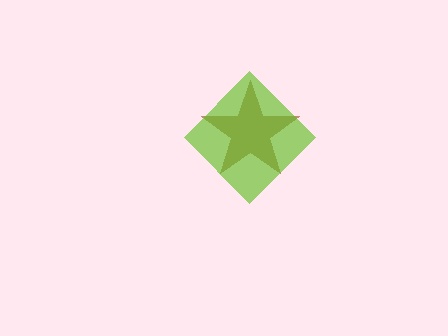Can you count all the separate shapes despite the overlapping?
Yes, there are 2 separate shapes.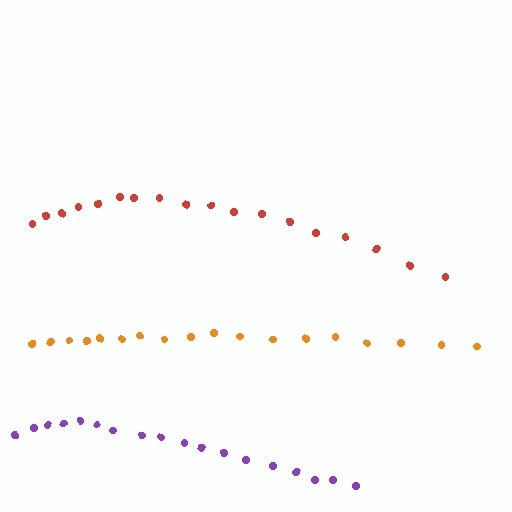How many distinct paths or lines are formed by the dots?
There are 3 distinct paths.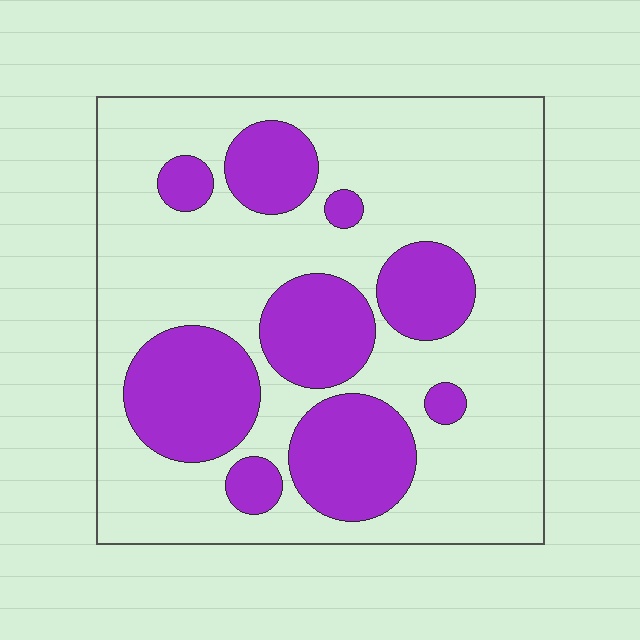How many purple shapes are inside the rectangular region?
9.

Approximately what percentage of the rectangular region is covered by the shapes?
Approximately 30%.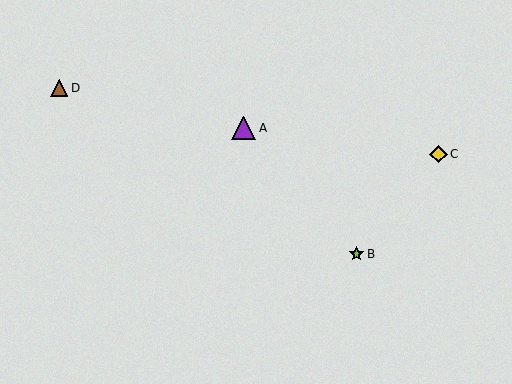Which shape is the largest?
The purple triangle (labeled A) is the largest.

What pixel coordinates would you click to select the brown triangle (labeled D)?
Click at (59, 88) to select the brown triangle D.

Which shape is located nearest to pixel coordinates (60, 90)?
The brown triangle (labeled D) at (59, 88) is nearest to that location.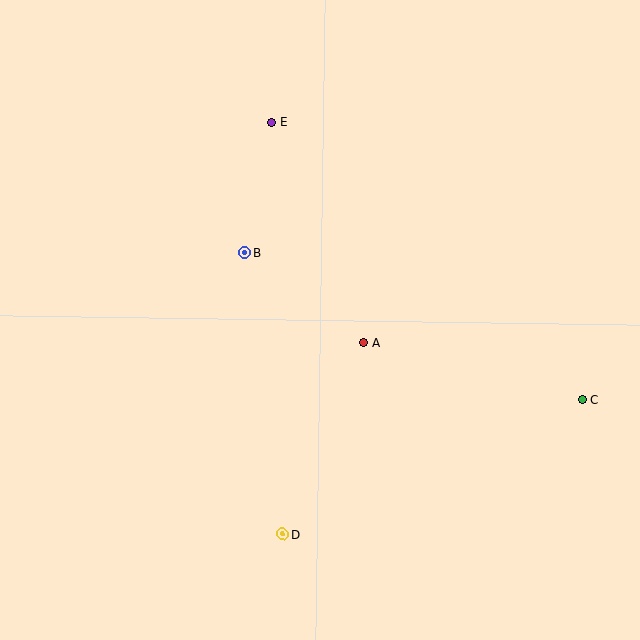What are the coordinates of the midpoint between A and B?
The midpoint between A and B is at (304, 298).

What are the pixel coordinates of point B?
Point B is at (245, 253).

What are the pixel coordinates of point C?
Point C is at (582, 399).